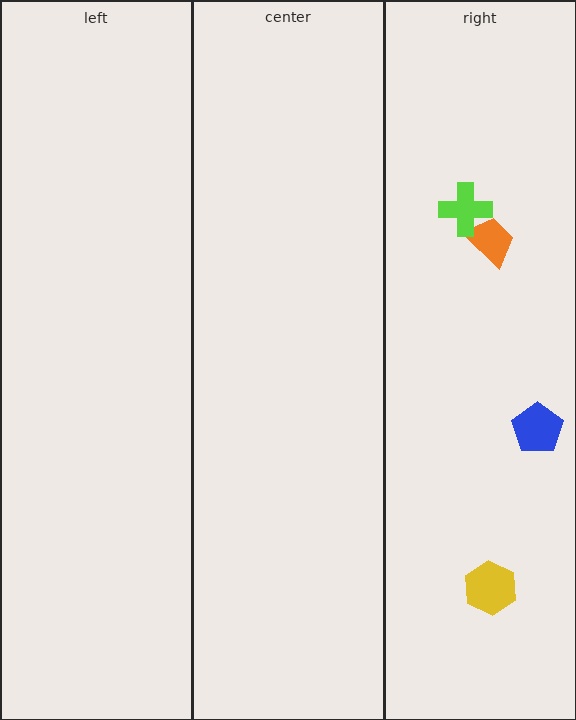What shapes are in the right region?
The orange trapezoid, the yellow hexagon, the blue pentagon, the lime cross.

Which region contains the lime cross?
The right region.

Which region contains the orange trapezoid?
The right region.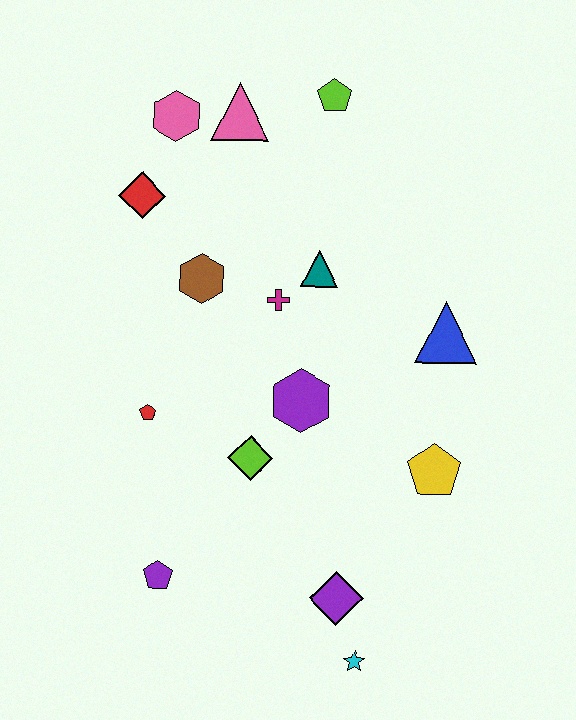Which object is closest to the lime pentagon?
The pink triangle is closest to the lime pentagon.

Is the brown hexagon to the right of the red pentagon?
Yes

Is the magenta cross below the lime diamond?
No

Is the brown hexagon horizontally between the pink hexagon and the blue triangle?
Yes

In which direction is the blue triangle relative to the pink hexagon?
The blue triangle is to the right of the pink hexagon.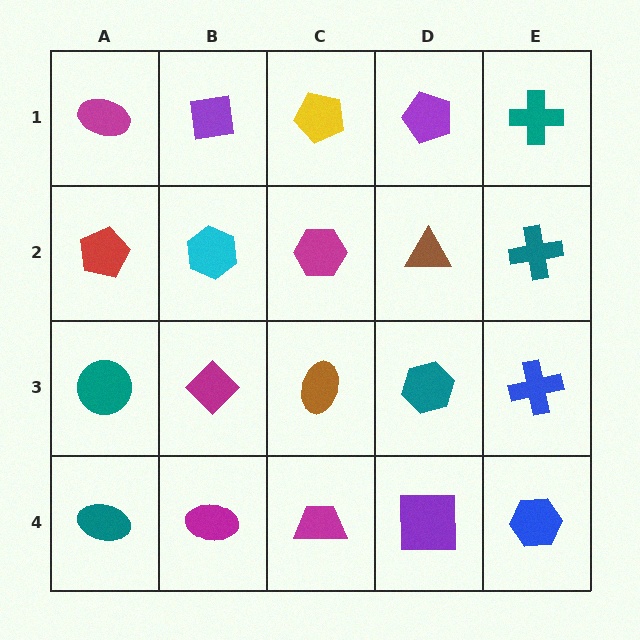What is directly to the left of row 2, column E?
A brown triangle.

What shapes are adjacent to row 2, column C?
A yellow pentagon (row 1, column C), a brown ellipse (row 3, column C), a cyan hexagon (row 2, column B), a brown triangle (row 2, column D).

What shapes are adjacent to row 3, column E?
A teal cross (row 2, column E), a blue hexagon (row 4, column E), a teal hexagon (row 3, column D).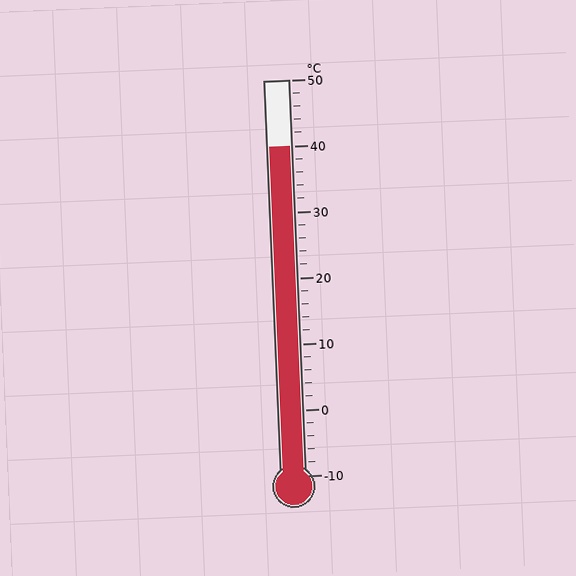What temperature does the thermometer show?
The thermometer shows approximately 40°C.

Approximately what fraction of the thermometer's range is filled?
The thermometer is filled to approximately 85% of its range.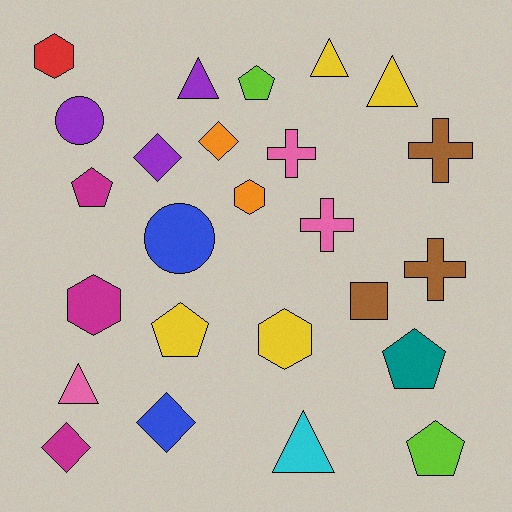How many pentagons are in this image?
There are 5 pentagons.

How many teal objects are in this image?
There is 1 teal object.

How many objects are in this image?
There are 25 objects.